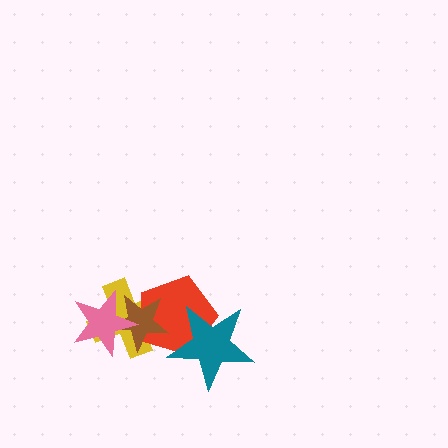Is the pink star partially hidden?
No, no other shape covers it.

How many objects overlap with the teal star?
1 object overlaps with the teal star.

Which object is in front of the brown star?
The pink star is in front of the brown star.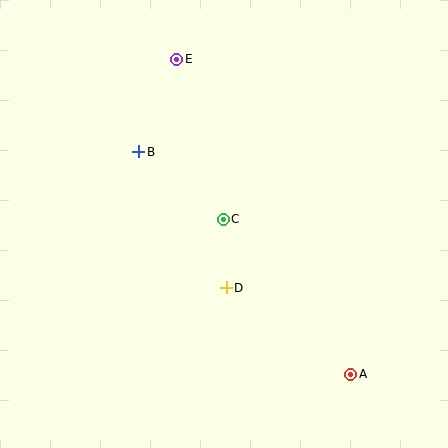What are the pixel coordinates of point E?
Point E is at (177, 59).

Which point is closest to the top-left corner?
Point E is closest to the top-left corner.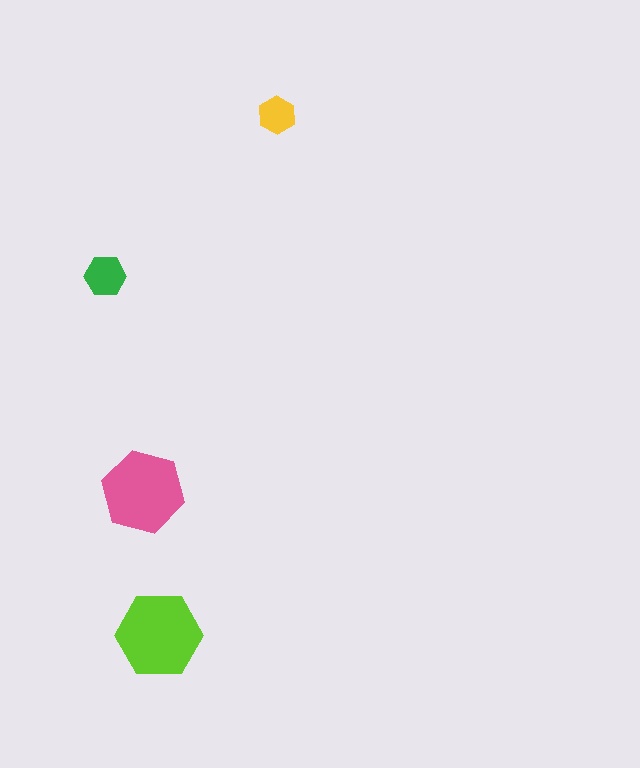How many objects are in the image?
There are 4 objects in the image.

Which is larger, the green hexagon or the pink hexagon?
The pink one.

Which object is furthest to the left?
The green hexagon is leftmost.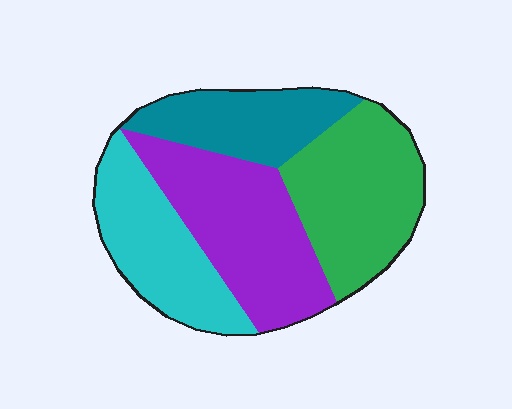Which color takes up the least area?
Teal, at roughly 20%.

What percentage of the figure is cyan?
Cyan takes up between a sixth and a third of the figure.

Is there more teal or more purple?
Purple.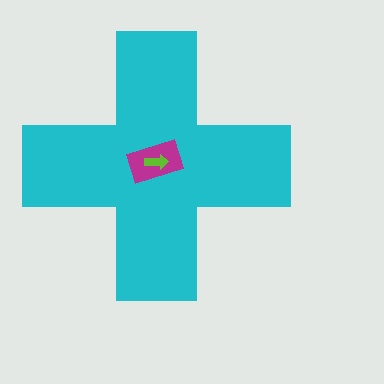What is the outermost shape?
The cyan cross.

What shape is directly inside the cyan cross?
The magenta rectangle.